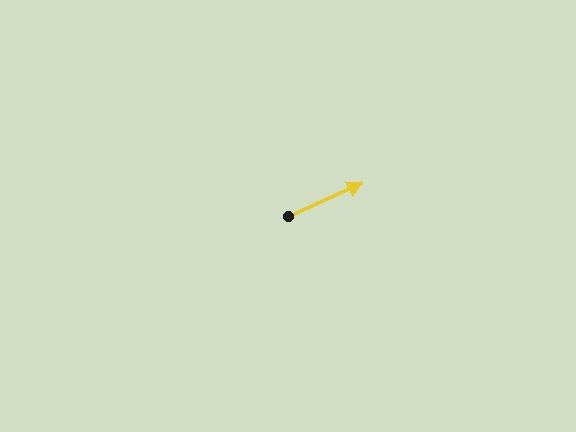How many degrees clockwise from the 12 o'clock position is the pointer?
Approximately 66 degrees.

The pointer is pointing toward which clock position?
Roughly 2 o'clock.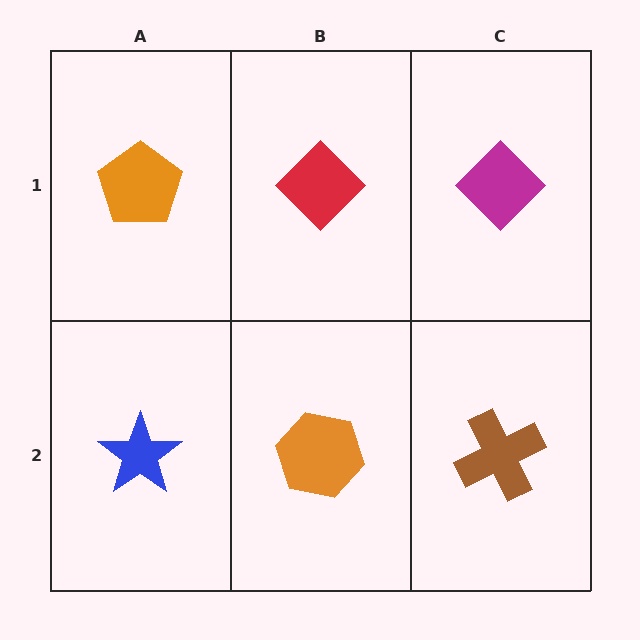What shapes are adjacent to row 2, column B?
A red diamond (row 1, column B), a blue star (row 2, column A), a brown cross (row 2, column C).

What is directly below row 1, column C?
A brown cross.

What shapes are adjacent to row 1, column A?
A blue star (row 2, column A), a red diamond (row 1, column B).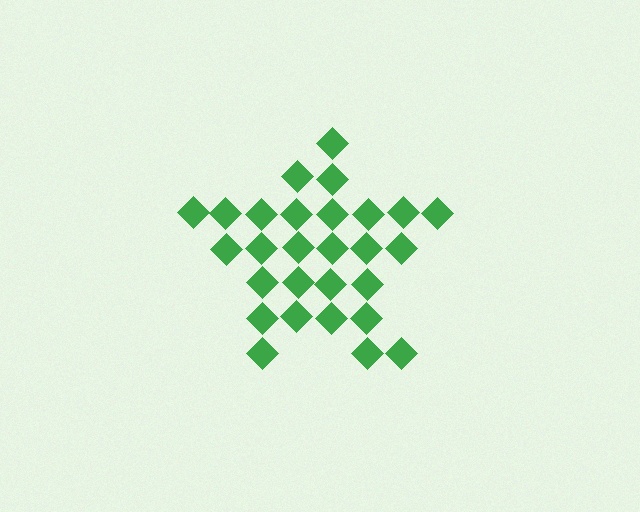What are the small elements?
The small elements are diamonds.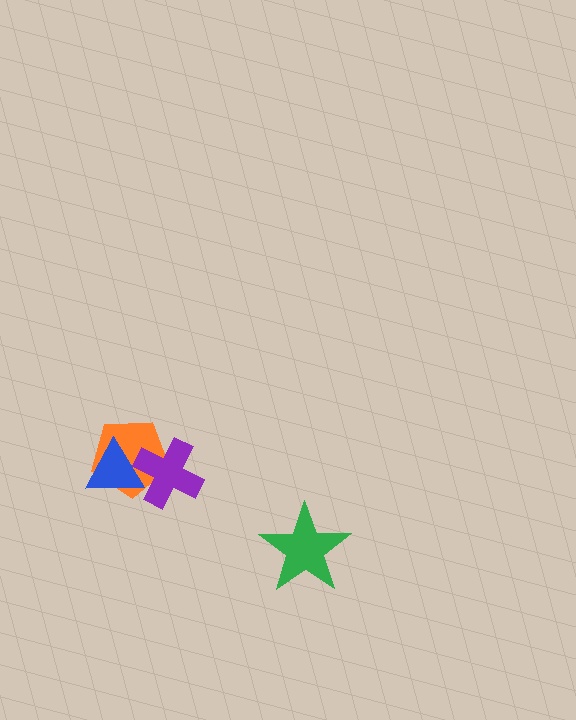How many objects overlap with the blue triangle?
2 objects overlap with the blue triangle.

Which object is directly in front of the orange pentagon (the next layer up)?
The blue triangle is directly in front of the orange pentagon.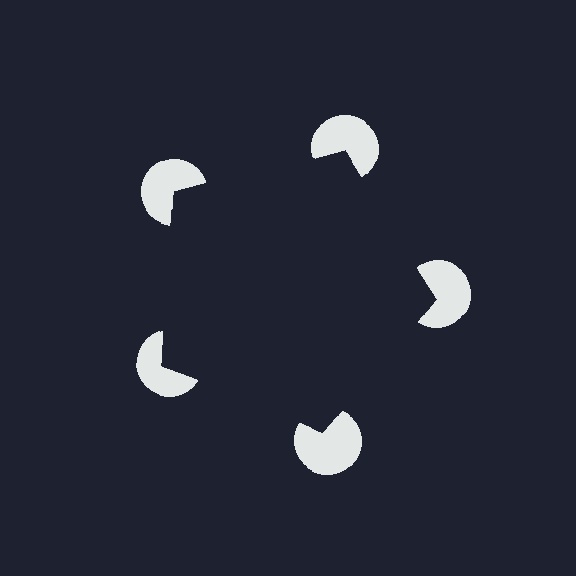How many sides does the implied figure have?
5 sides.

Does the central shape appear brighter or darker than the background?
It typically appears slightly darker than the background, even though no actual brightness change is drawn.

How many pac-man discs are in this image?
There are 5 — one at each vertex of the illusory pentagon.